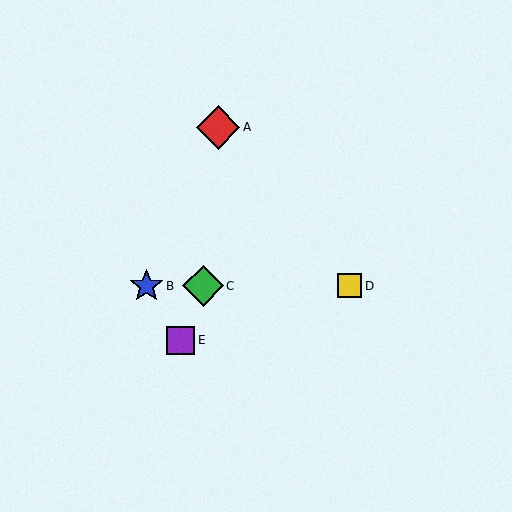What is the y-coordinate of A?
Object A is at y≈127.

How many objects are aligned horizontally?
3 objects (B, C, D) are aligned horizontally.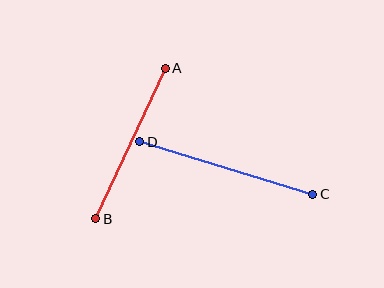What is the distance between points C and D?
The distance is approximately 181 pixels.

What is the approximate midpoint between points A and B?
The midpoint is at approximately (130, 143) pixels.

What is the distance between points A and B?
The distance is approximately 166 pixels.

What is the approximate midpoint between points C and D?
The midpoint is at approximately (226, 168) pixels.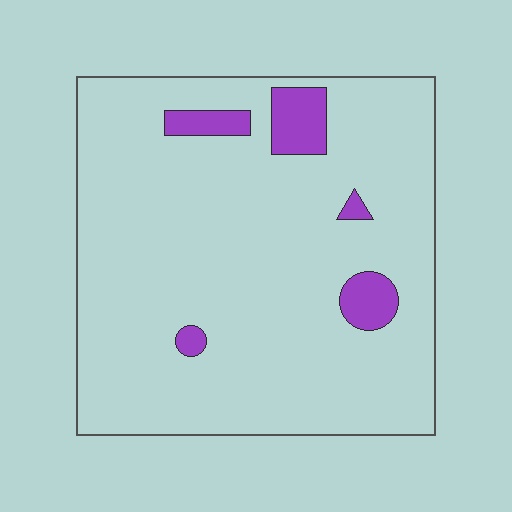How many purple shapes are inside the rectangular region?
5.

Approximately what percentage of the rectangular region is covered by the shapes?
Approximately 10%.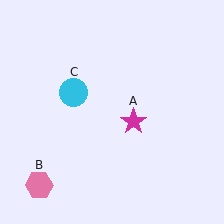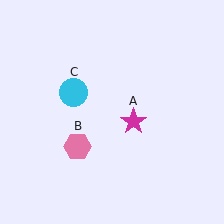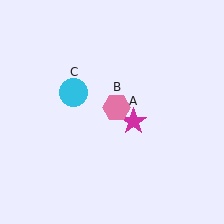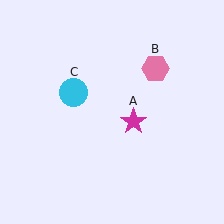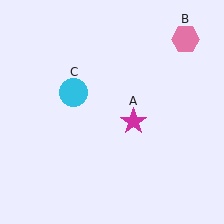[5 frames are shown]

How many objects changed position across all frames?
1 object changed position: pink hexagon (object B).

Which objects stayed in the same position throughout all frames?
Magenta star (object A) and cyan circle (object C) remained stationary.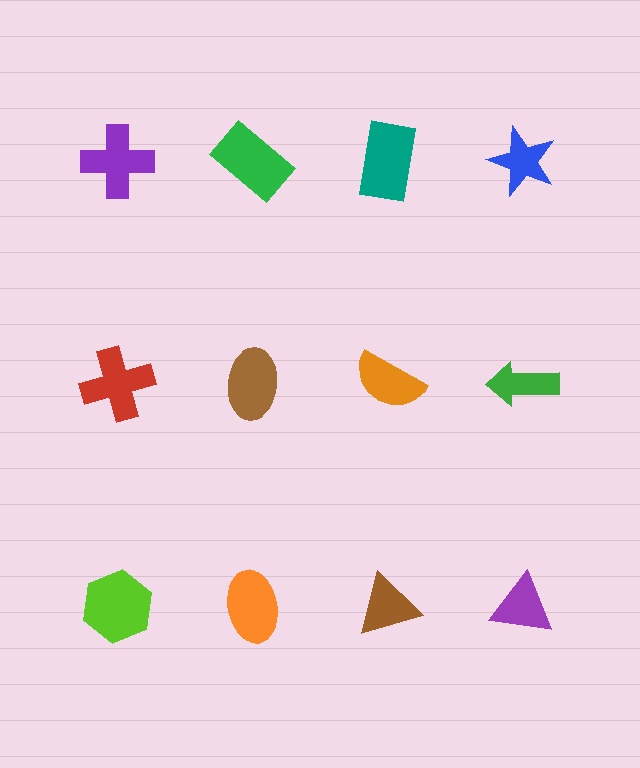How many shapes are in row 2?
4 shapes.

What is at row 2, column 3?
An orange semicircle.